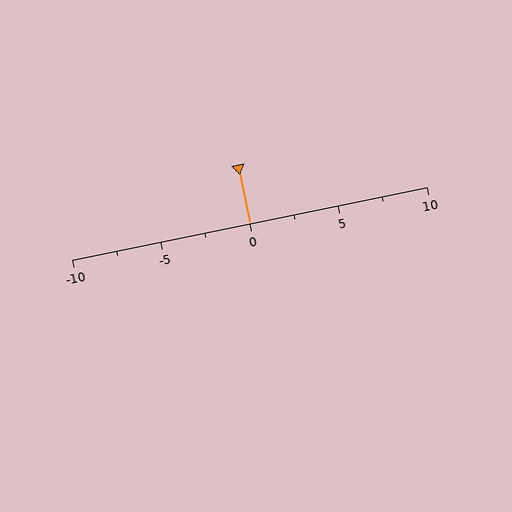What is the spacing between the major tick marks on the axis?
The major ticks are spaced 5 apart.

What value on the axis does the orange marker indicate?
The marker indicates approximately 0.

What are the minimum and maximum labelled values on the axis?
The axis runs from -10 to 10.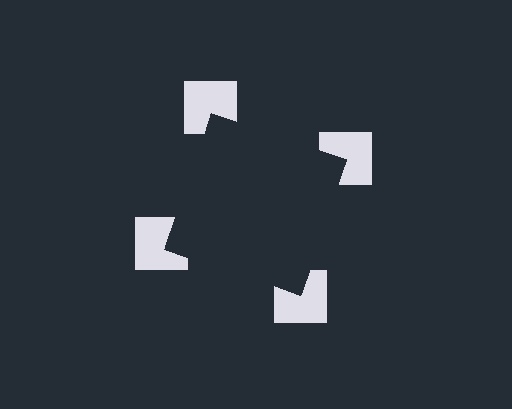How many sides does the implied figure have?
4 sides.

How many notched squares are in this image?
There are 4 — one at each vertex of the illusory square.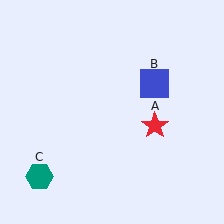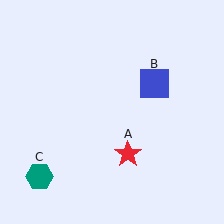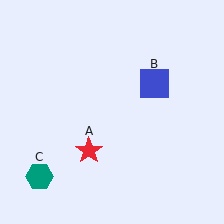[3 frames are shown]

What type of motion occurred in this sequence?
The red star (object A) rotated clockwise around the center of the scene.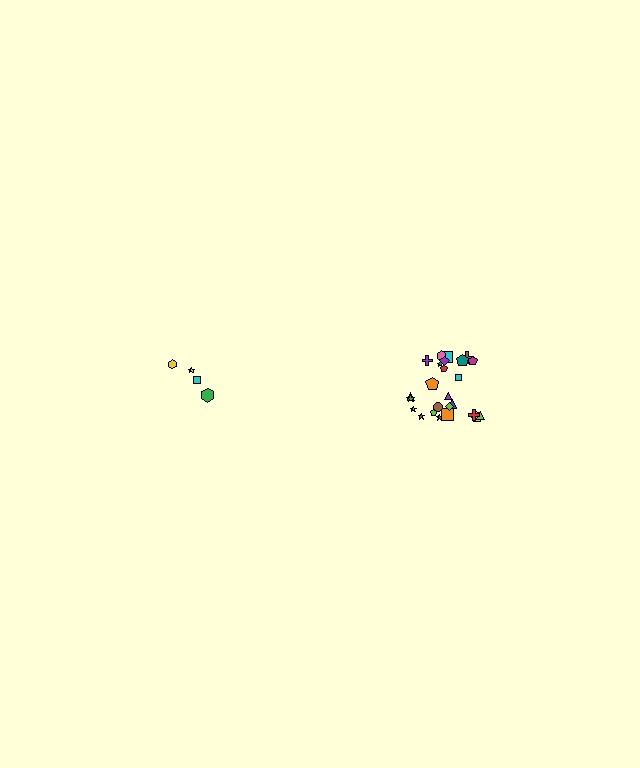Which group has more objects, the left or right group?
The right group.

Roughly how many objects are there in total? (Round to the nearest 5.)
Roughly 30 objects in total.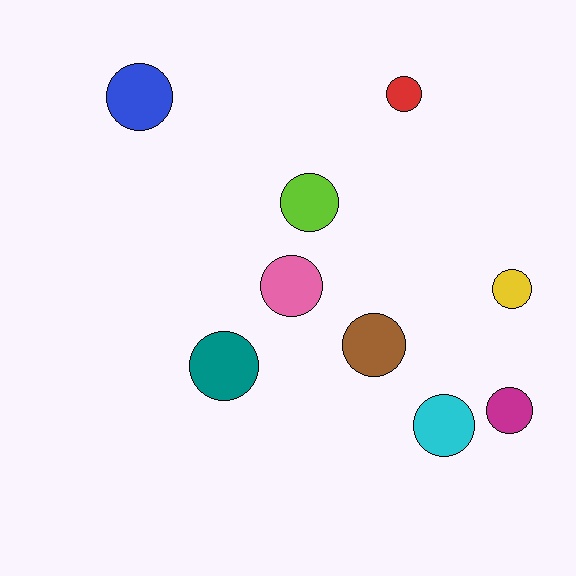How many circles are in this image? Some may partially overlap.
There are 9 circles.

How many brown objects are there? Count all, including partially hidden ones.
There is 1 brown object.